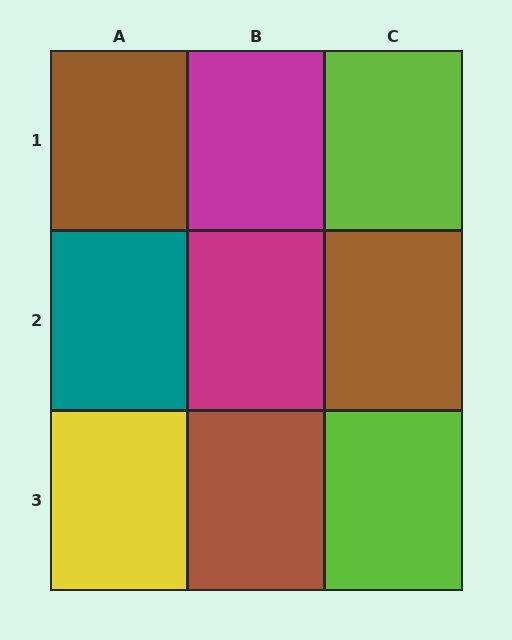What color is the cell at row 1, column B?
Magenta.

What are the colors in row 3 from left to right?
Yellow, brown, lime.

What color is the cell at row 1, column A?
Brown.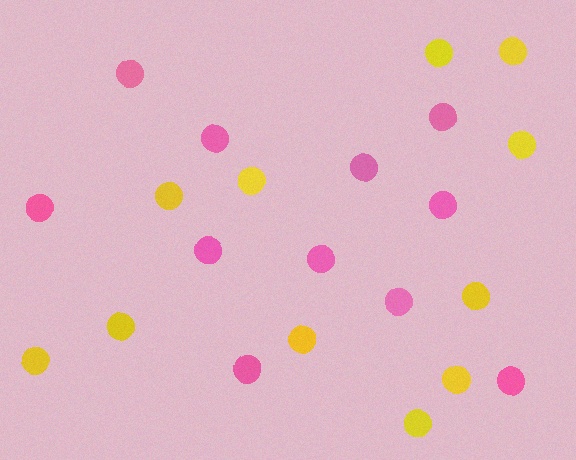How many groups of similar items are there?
There are 2 groups: one group of pink circles (11) and one group of yellow circles (11).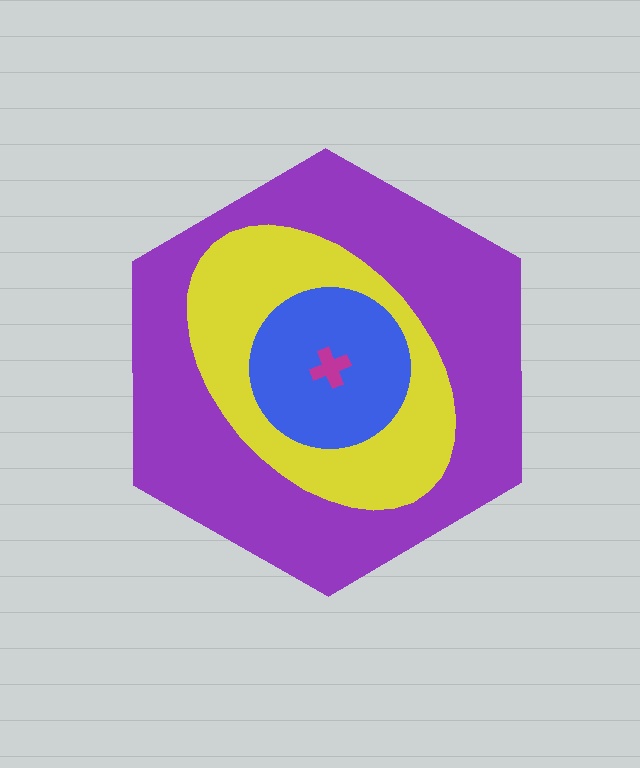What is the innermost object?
The magenta cross.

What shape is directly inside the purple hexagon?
The yellow ellipse.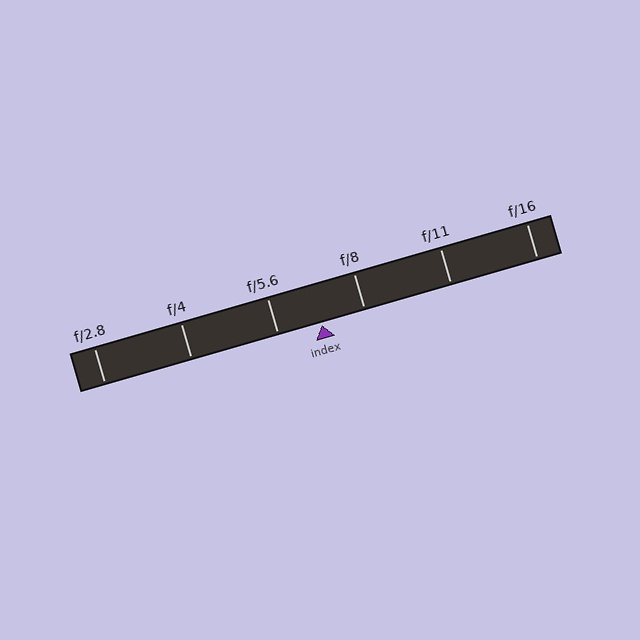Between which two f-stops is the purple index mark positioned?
The index mark is between f/5.6 and f/8.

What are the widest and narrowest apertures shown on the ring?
The widest aperture shown is f/2.8 and the narrowest is f/16.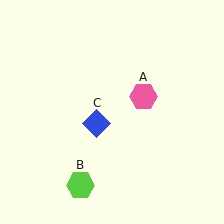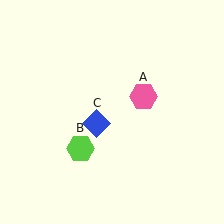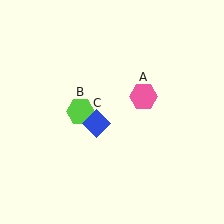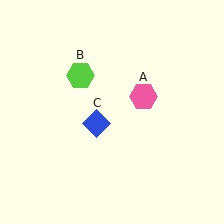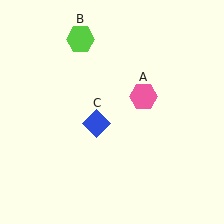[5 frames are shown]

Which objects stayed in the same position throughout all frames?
Pink hexagon (object A) and blue diamond (object C) remained stationary.